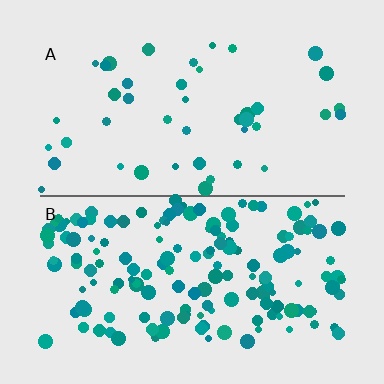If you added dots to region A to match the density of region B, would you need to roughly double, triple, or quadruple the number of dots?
Approximately quadruple.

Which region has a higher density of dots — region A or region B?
B (the bottom).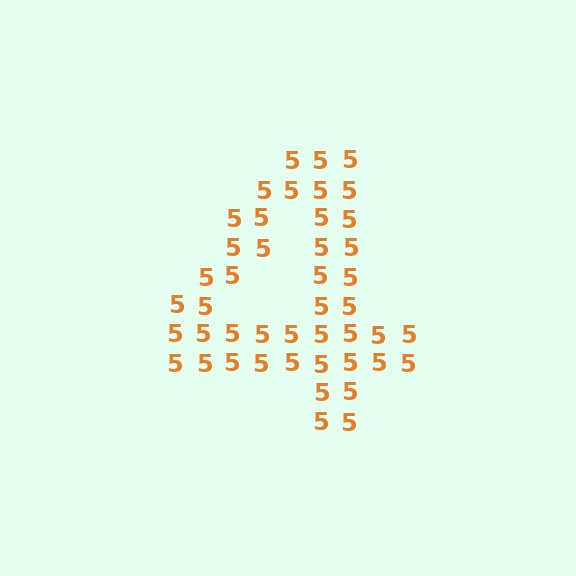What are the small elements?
The small elements are digit 5's.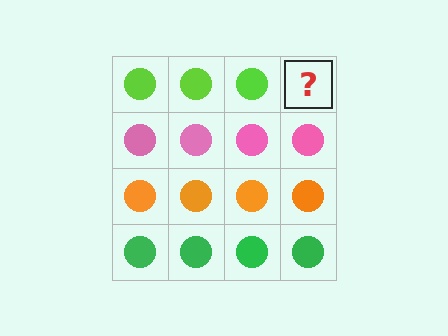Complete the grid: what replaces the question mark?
The question mark should be replaced with a lime circle.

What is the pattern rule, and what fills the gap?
The rule is that each row has a consistent color. The gap should be filled with a lime circle.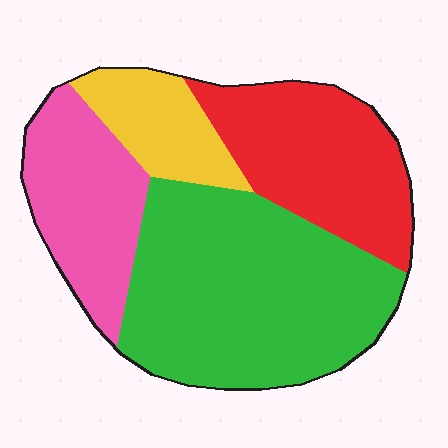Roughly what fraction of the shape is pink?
Pink covers 20% of the shape.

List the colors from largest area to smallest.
From largest to smallest: green, red, pink, yellow.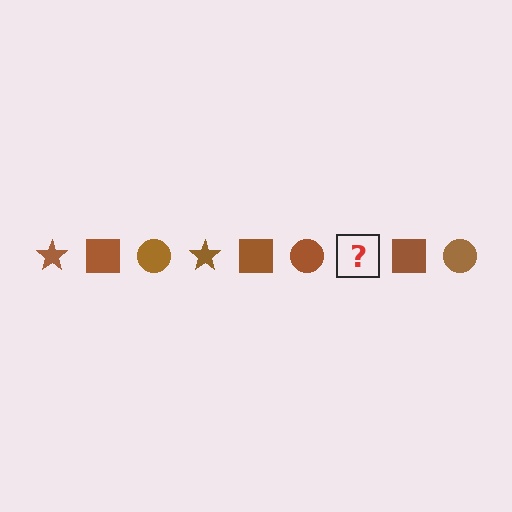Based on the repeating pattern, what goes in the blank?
The blank should be a brown star.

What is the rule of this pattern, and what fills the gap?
The rule is that the pattern cycles through star, square, circle shapes in brown. The gap should be filled with a brown star.